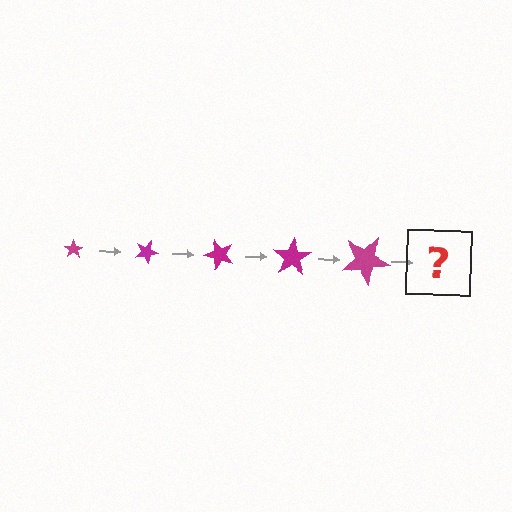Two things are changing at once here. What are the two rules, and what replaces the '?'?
The two rules are that the star grows larger each step and it rotates 25 degrees each step. The '?' should be a star, larger than the previous one and rotated 125 degrees from the start.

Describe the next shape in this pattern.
It should be a star, larger than the previous one and rotated 125 degrees from the start.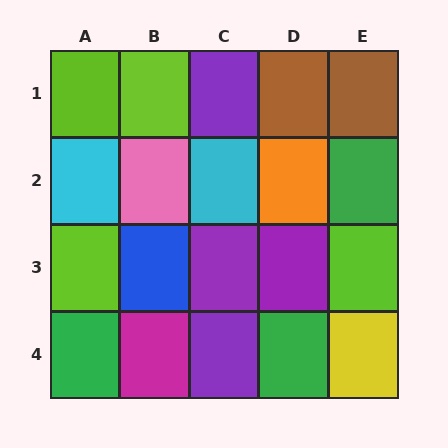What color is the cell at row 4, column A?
Green.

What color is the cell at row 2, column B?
Pink.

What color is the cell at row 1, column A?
Lime.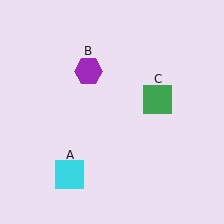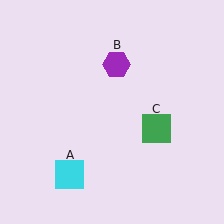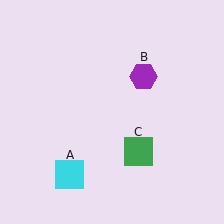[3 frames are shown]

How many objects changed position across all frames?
2 objects changed position: purple hexagon (object B), green square (object C).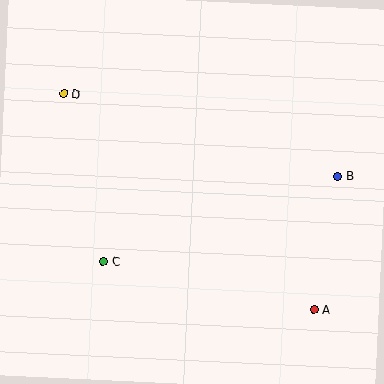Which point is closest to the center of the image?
Point C at (103, 261) is closest to the center.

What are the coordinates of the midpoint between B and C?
The midpoint between B and C is at (220, 219).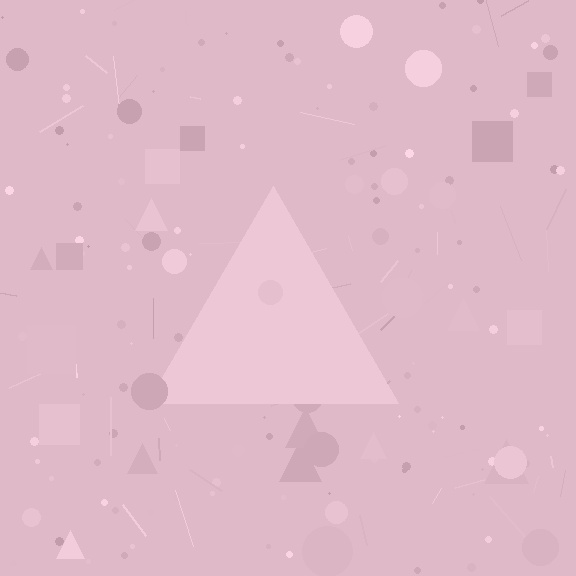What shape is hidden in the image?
A triangle is hidden in the image.